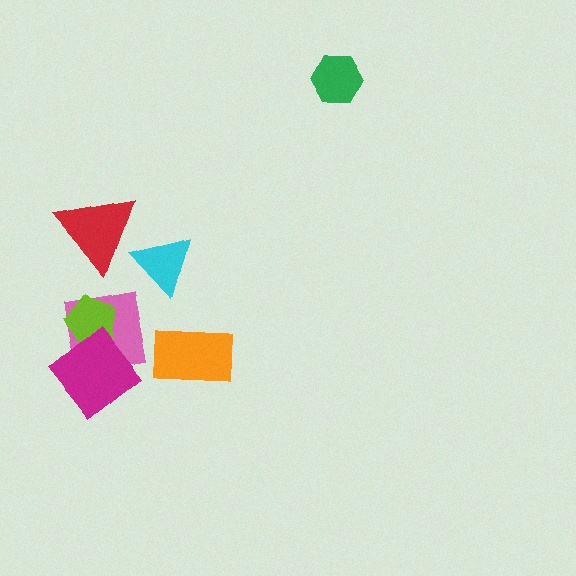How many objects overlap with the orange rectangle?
0 objects overlap with the orange rectangle.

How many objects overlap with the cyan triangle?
1 object overlaps with the cyan triangle.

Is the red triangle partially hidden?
Yes, it is partially covered by another shape.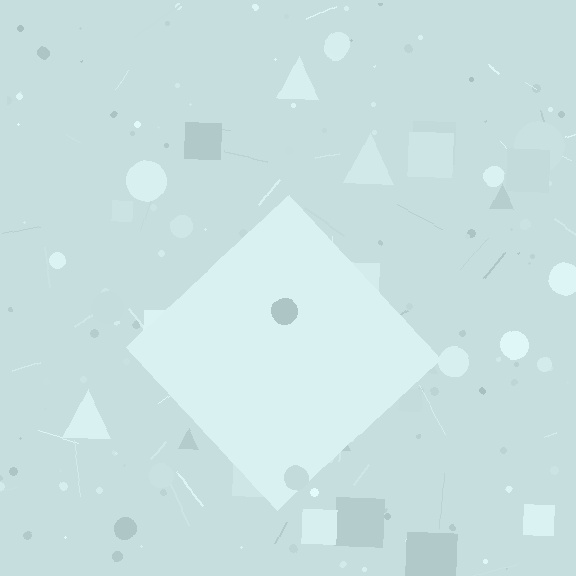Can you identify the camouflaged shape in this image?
The camouflaged shape is a diamond.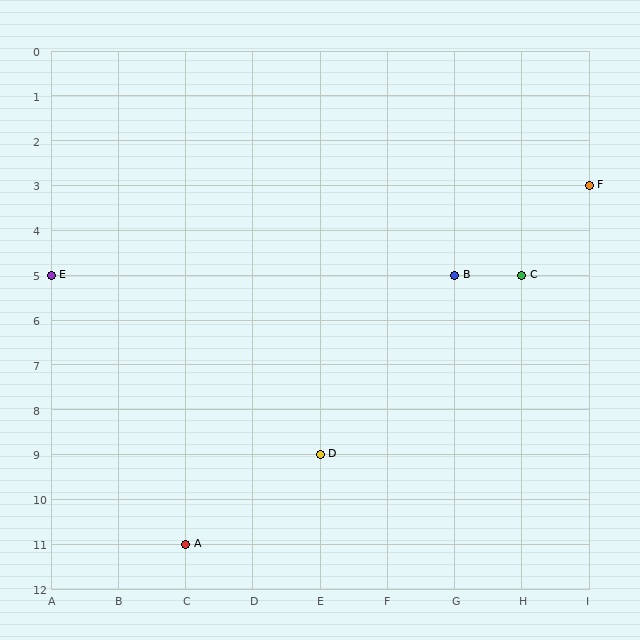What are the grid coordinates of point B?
Point B is at grid coordinates (G, 5).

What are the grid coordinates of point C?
Point C is at grid coordinates (H, 5).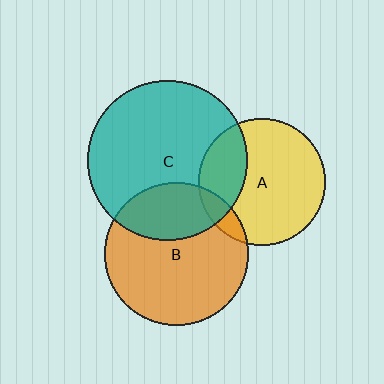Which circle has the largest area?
Circle C (teal).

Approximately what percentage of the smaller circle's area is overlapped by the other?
Approximately 10%.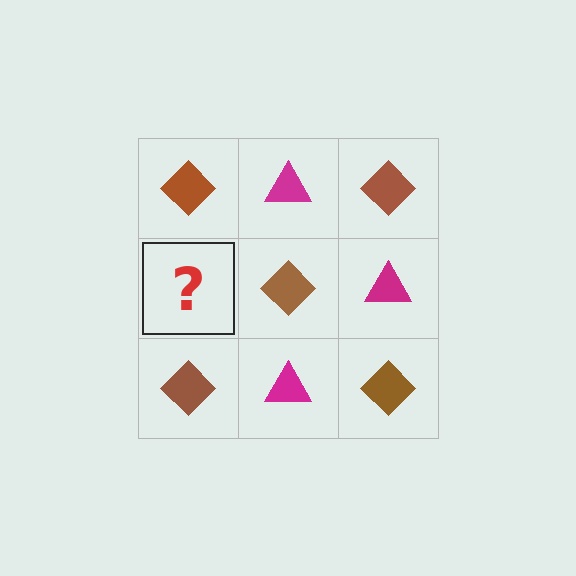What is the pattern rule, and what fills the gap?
The rule is that it alternates brown diamond and magenta triangle in a checkerboard pattern. The gap should be filled with a magenta triangle.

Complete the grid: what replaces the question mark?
The question mark should be replaced with a magenta triangle.